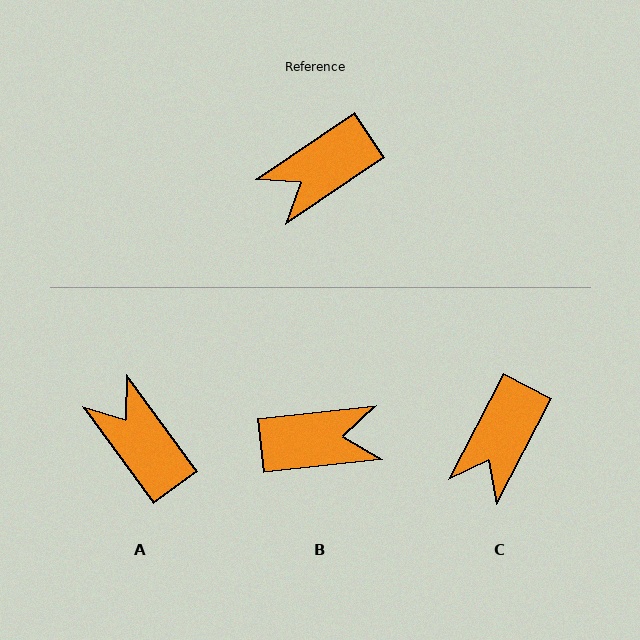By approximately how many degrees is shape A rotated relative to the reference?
Approximately 88 degrees clockwise.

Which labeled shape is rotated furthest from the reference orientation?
B, about 152 degrees away.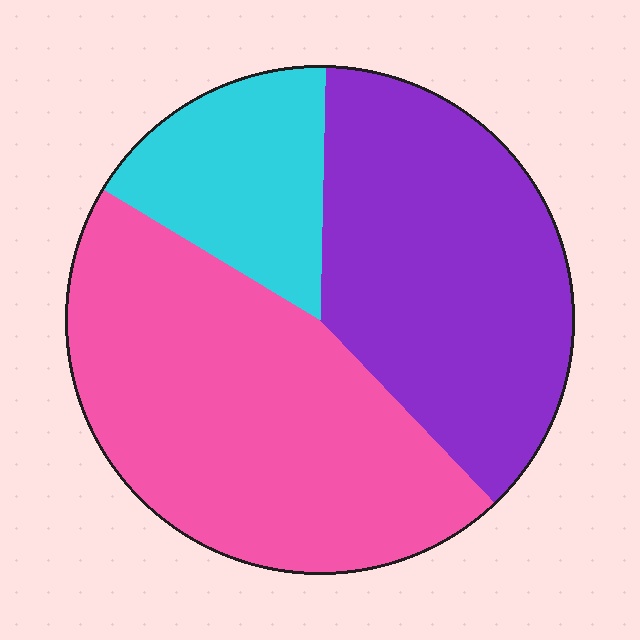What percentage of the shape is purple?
Purple covers about 35% of the shape.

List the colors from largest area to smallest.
From largest to smallest: pink, purple, cyan.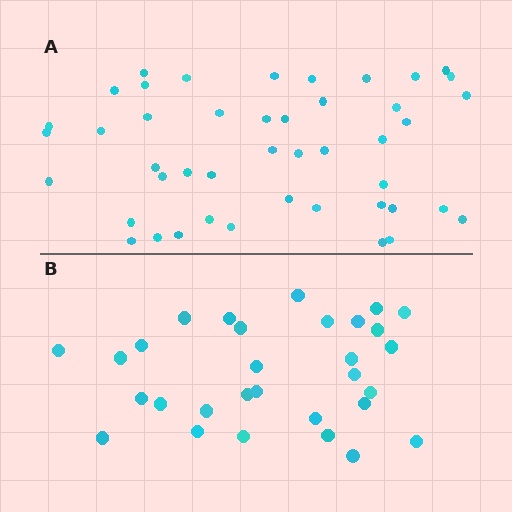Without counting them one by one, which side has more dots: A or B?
Region A (the top region) has more dots.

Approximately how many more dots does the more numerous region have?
Region A has approximately 15 more dots than region B.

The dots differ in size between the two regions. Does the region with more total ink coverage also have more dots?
No. Region B has more total ink coverage because its dots are larger, but region A actually contains more individual dots. Total area can be misleading — the number of items is what matters here.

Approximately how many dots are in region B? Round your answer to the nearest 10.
About 30 dots.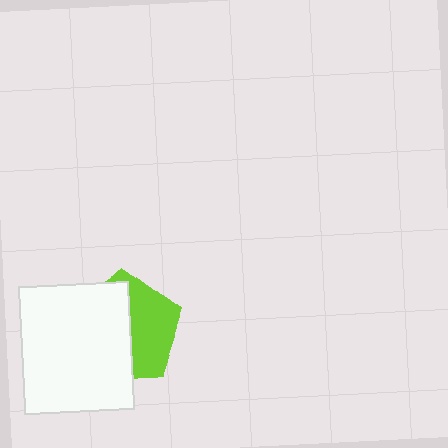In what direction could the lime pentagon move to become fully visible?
The lime pentagon could move right. That would shift it out from behind the white rectangle entirely.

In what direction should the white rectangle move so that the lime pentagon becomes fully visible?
The white rectangle should move left. That is the shortest direction to clear the overlap and leave the lime pentagon fully visible.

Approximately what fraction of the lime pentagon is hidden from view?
Roughly 55% of the lime pentagon is hidden behind the white rectangle.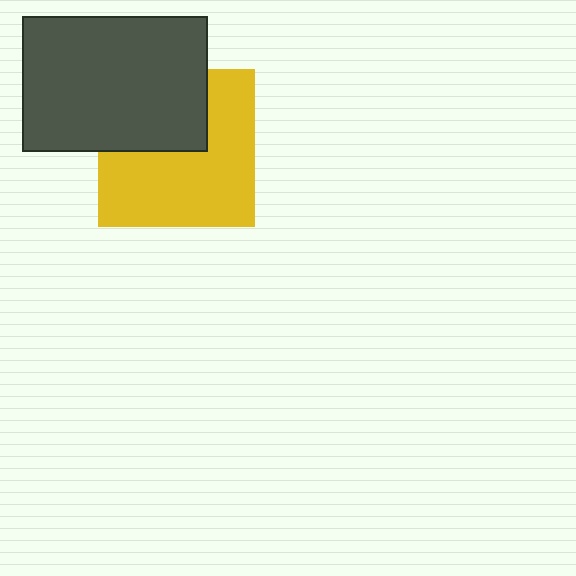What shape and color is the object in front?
The object in front is a dark gray rectangle.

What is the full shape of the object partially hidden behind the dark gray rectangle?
The partially hidden object is a yellow square.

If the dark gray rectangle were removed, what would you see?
You would see the complete yellow square.